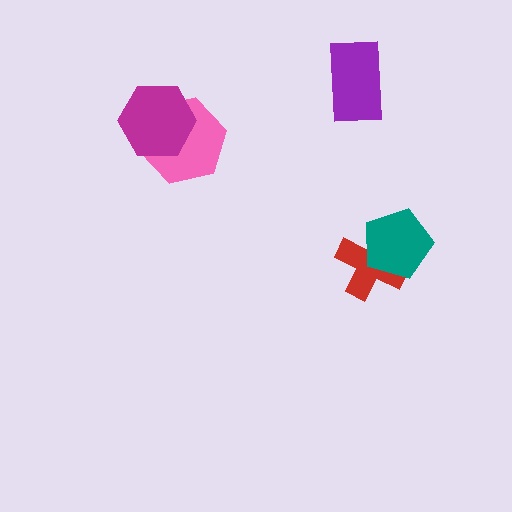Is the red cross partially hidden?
Yes, it is partially covered by another shape.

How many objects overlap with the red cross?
1 object overlaps with the red cross.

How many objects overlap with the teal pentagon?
1 object overlaps with the teal pentagon.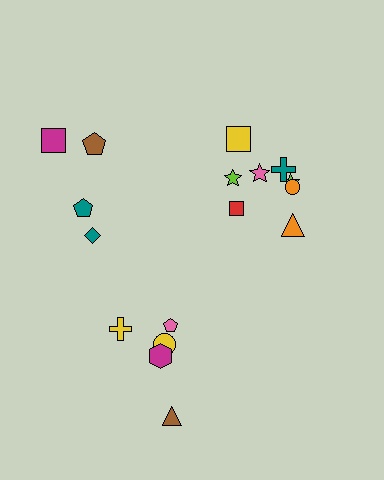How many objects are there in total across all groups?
There are 17 objects.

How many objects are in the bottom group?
There are 5 objects.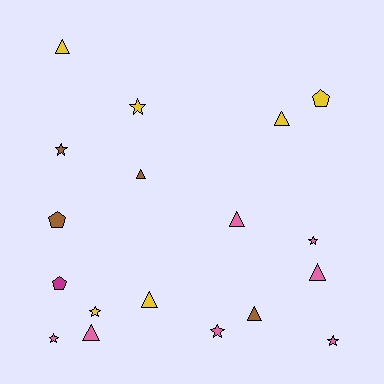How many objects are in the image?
There are 18 objects.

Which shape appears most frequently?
Triangle, with 8 objects.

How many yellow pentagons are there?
There is 1 yellow pentagon.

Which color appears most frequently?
Pink, with 7 objects.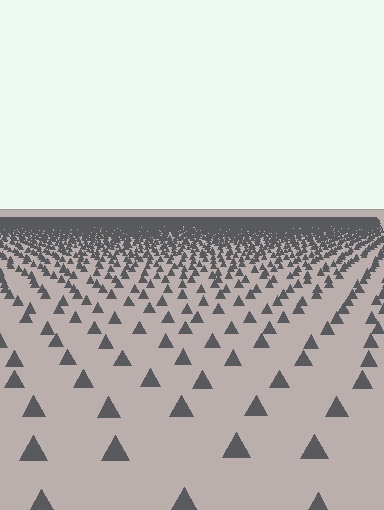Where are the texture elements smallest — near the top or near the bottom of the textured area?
Near the top.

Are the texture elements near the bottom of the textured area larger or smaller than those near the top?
Larger. Near the bottom, elements are closer to the viewer and appear at a bigger on-screen size.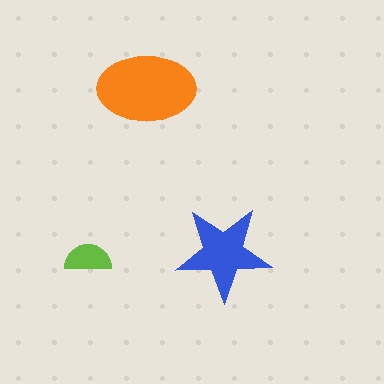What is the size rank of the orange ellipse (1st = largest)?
1st.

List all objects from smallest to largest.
The lime semicircle, the blue star, the orange ellipse.